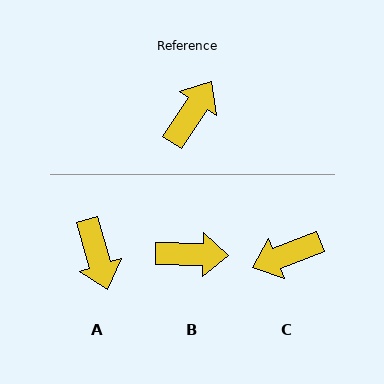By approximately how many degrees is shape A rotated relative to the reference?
Approximately 131 degrees clockwise.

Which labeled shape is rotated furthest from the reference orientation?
C, about 144 degrees away.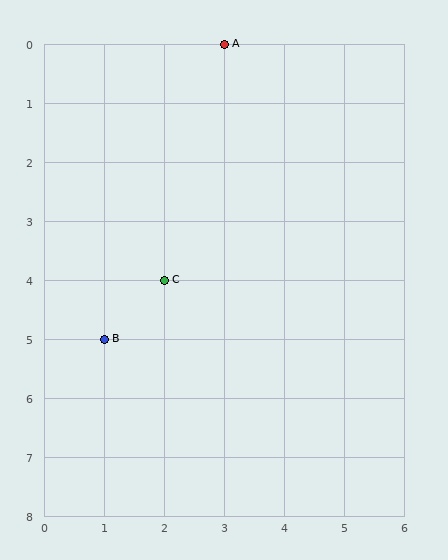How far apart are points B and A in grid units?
Points B and A are 2 columns and 5 rows apart (about 5.4 grid units diagonally).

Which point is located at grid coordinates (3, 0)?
Point A is at (3, 0).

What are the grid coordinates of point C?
Point C is at grid coordinates (2, 4).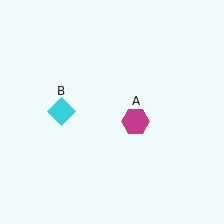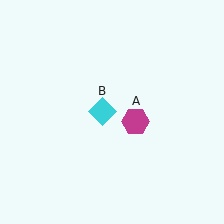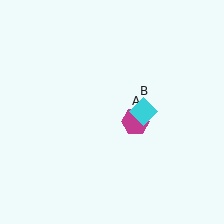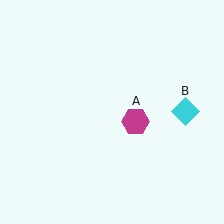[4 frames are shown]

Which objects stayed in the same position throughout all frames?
Magenta hexagon (object A) remained stationary.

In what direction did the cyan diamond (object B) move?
The cyan diamond (object B) moved right.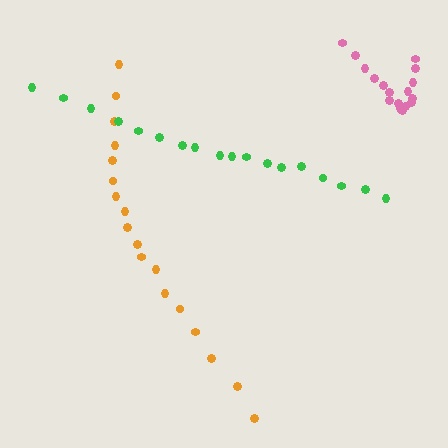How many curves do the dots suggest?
There are 3 distinct paths.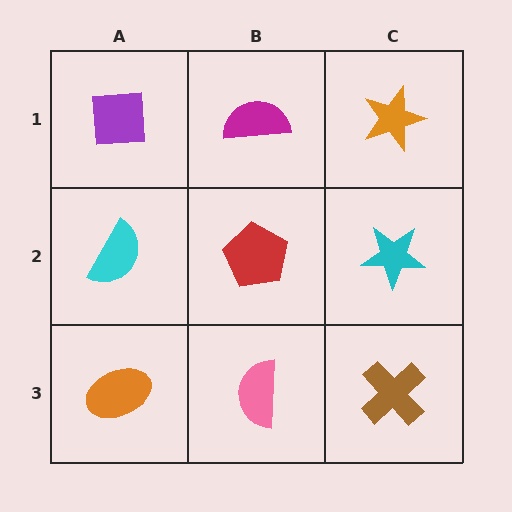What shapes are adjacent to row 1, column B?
A red pentagon (row 2, column B), a purple square (row 1, column A), an orange star (row 1, column C).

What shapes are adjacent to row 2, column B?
A magenta semicircle (row 1, column B), a pink semicircle (row 3, column B), a cyan semicircle (row 2, column A), a cyan star (row 2, column C).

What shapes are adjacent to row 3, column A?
A cyan semicircle (row 2, column A), a pink semicircle (row 3, column B).